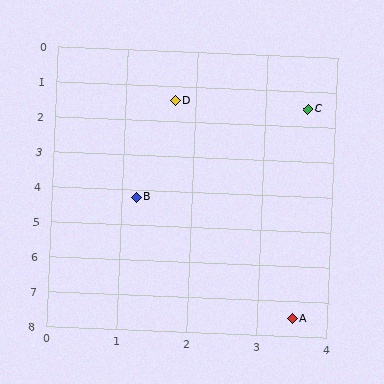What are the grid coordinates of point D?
Point D is at approximately (1.7, 1.4).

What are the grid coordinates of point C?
Point C is at approximately (3.6, 1.5).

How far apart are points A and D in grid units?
Points A and D are about 6.4 grid units apart.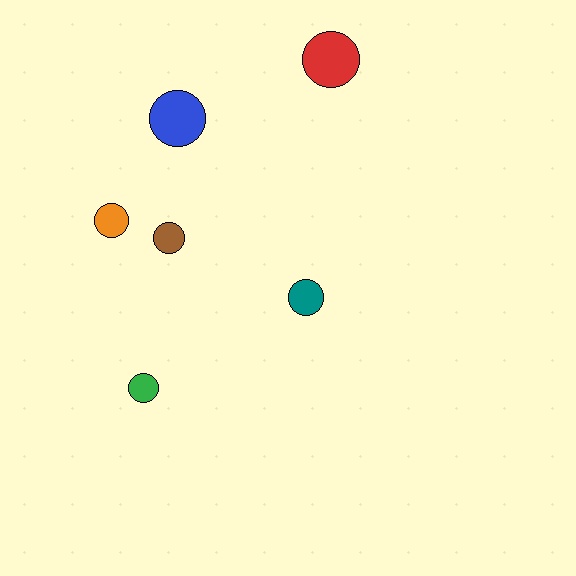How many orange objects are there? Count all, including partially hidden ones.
There is 1 orange object.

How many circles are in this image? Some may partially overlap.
There are 6 circles.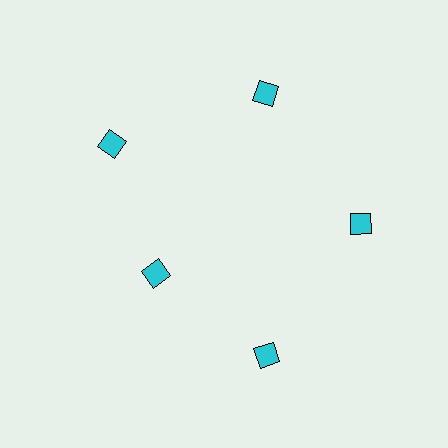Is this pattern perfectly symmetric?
No. The 5 cyan diamonds are arranged in a ring, but one element near the 8 o'clock position is pulled inward toward the center, breaking the 5-fold rotational symmetry.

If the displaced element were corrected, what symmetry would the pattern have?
It would have 5-fold rotational symmetry — the pattern would map onto itself every 72 degrees.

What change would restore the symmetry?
The symmetry would be restored by moving it outward, back onto the ring so that all 5 diamonds sit at equal angles and equal distance from the center.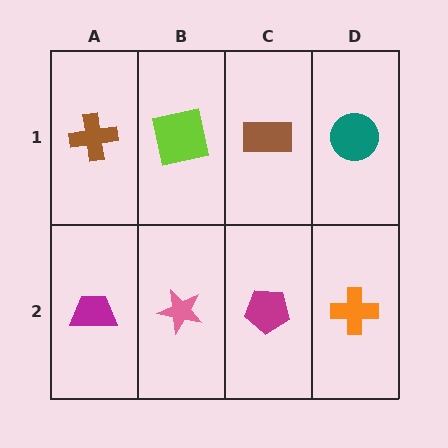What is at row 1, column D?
A teal circle.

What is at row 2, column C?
A magenta pentagon.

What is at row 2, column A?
A magenta trapezoid.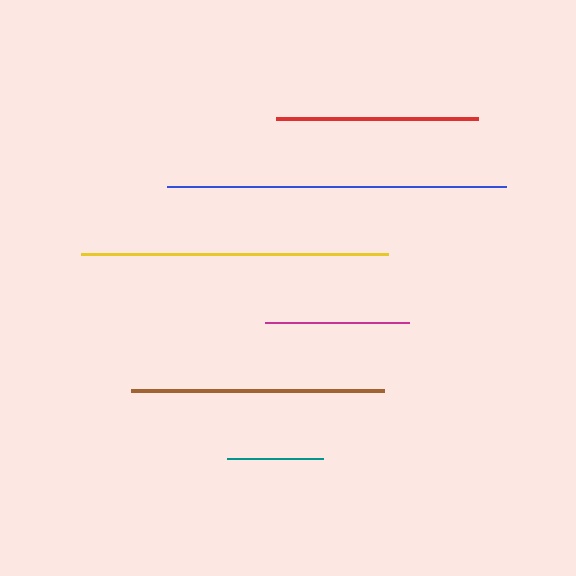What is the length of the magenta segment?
The magenta segment is approximately 144 pixels long.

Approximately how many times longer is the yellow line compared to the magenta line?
The yellow line is approximately 2.1 times the length of the magenta line.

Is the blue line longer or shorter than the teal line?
The blue line is longer than the teal line.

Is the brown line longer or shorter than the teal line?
The brown line is longer than the teal line.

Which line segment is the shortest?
The teal line is the shortest at approximately 96 pixels.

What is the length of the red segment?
The red segment is approximately 203 pixels long.